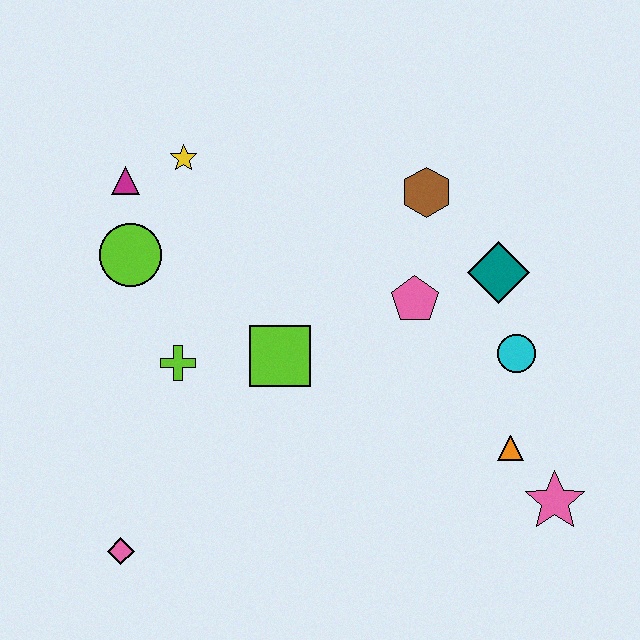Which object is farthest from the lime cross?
The pink star is farthest from the lime cross.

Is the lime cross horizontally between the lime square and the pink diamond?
Yes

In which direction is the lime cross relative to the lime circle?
The lime cross is below the lime circle.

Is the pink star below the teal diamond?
Yes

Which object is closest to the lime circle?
The magenta triangle is closest to the lime circle.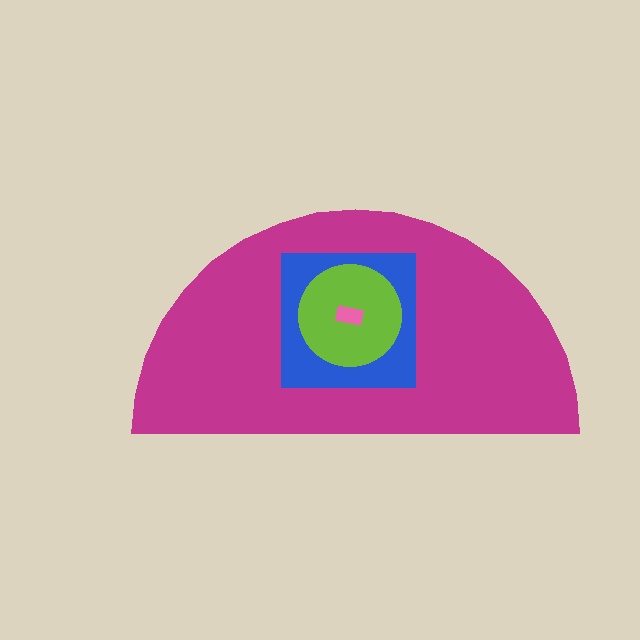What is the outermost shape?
The magenta semicircle.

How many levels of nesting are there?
4.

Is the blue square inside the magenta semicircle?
Yes.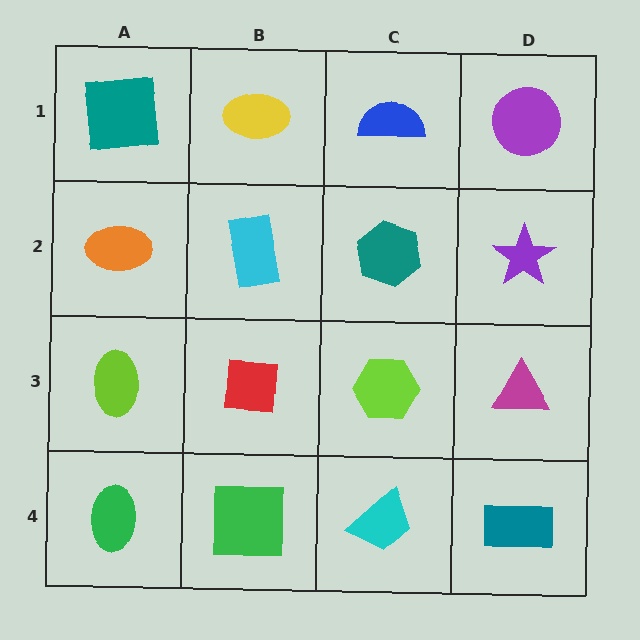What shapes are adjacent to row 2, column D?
A purple circle (row 1, column D), a magenta triangle (row 3, column D), a teal hexagon (row 2, column C).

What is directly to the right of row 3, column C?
A magenta triangle.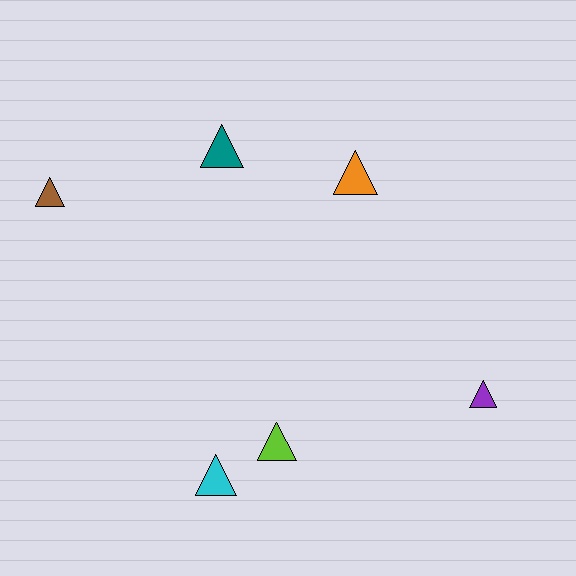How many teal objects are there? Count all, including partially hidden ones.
There is 1 teal object.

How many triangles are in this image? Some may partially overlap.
There are 6 triangles.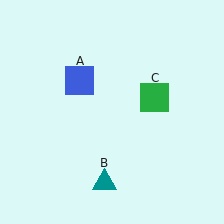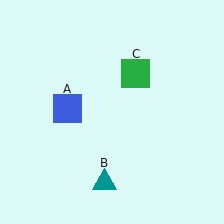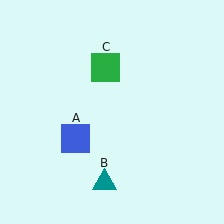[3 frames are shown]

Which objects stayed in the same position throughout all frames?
Teal triangle (object B) remained stationary.